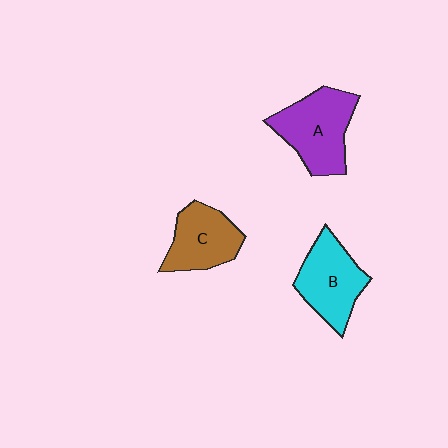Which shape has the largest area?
Shape A (purple).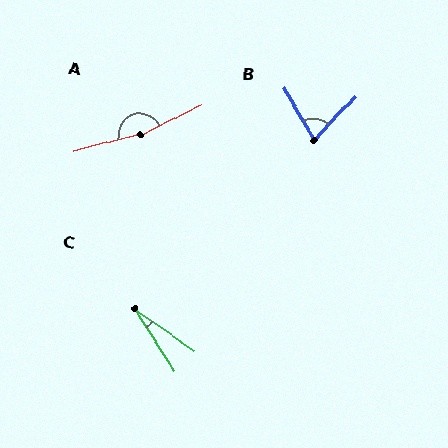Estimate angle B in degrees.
Approximately 74 degrees.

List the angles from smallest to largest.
C (22°), B (74°), A (168°).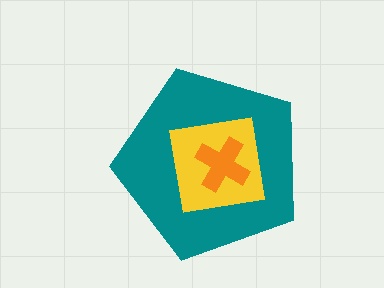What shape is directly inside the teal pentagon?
The yellow square.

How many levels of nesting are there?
3.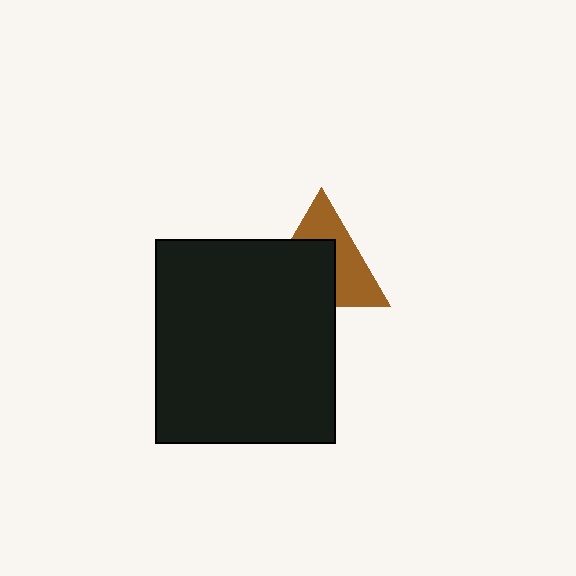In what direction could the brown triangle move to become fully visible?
The brown triangle could move up. That would shift it out from behind the black rectangle entirely.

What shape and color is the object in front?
The object in front is a black rectangle.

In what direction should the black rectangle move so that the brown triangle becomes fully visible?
The black rectangle should move down. That is the shortest direction to clear the overlap and leave the brown triangle fully visible.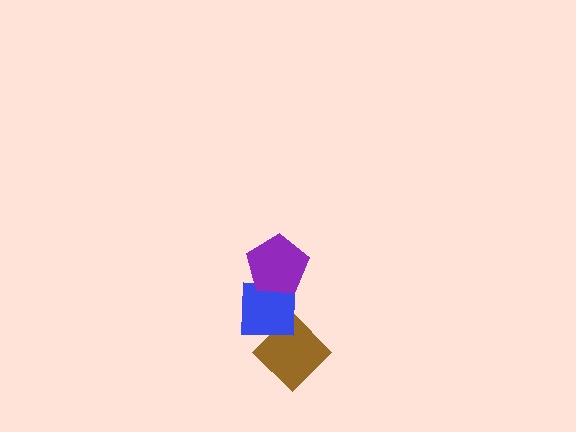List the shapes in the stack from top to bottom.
From top to bottom: the purple pentagon, the blue square, the brown diamond.